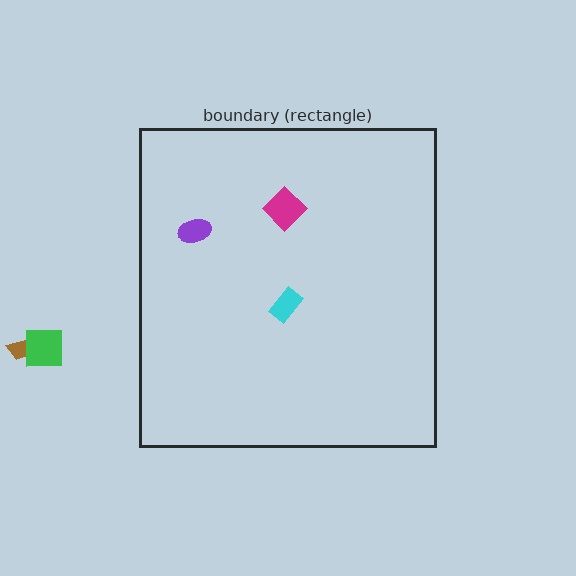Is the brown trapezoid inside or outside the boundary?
Outside.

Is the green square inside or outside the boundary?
Outside.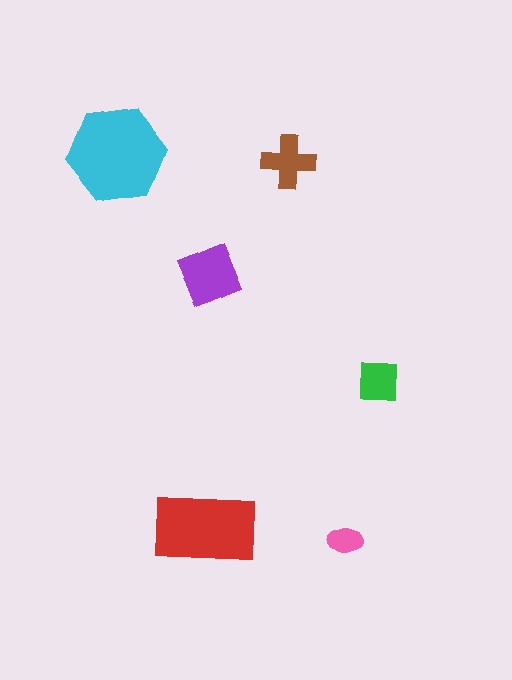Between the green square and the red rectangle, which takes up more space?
The red rectangle.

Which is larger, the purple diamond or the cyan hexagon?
The cyan hexagon.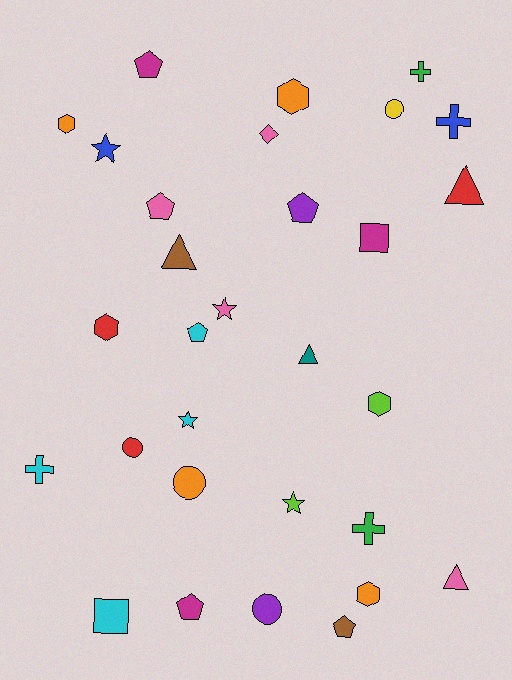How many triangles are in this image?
There are 4 triangles.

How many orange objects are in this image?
There are 4 orange objects.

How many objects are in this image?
There are 30 objects.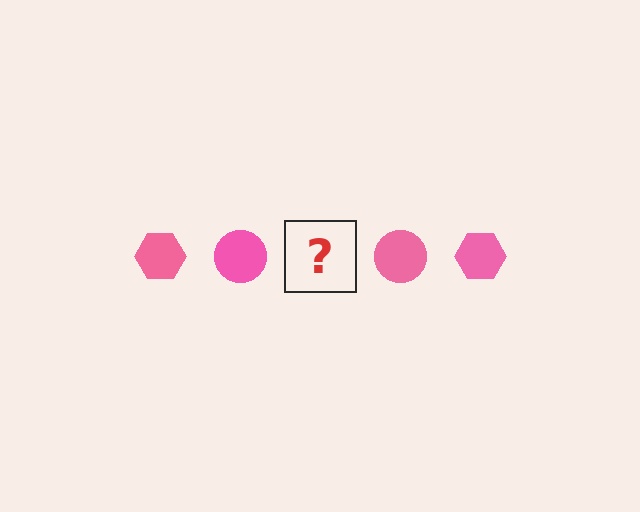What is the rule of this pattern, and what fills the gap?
The rule is that the pattern cycles through hexagon, circle shapes in pink. The gap should be filled with a pink hexagon.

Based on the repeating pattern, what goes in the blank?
The blank should be a pink hexagon.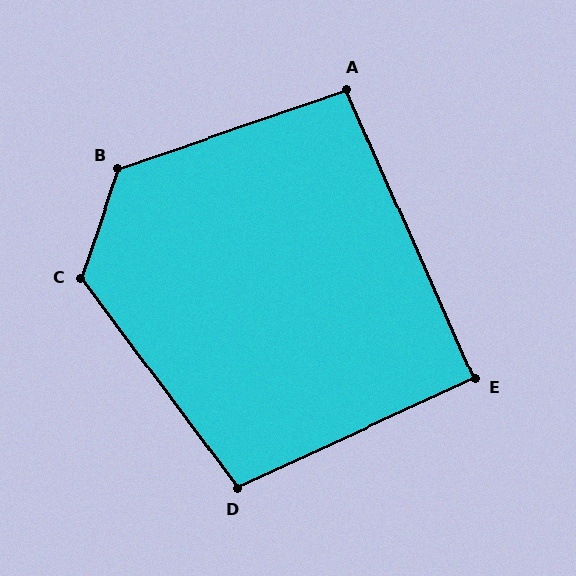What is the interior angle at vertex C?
Approximately 125 degrees (obtuse).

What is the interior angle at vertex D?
Approximately 102 degrees (obtuse).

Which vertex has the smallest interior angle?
E, at approximately 91 degrees.